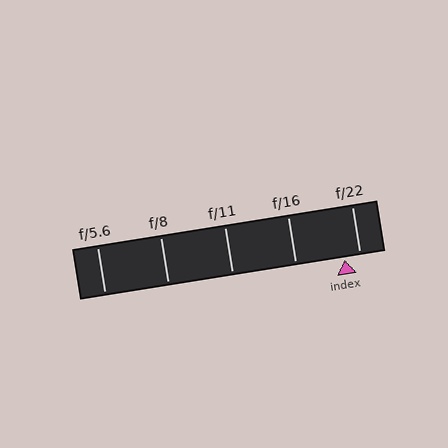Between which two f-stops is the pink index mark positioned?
The index mark is between f/16 and f/22.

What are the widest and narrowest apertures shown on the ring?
The widest aperture shown is f/5.6 and the narrowest is f/22.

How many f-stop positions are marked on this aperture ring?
There are 5 f-stop positions marked.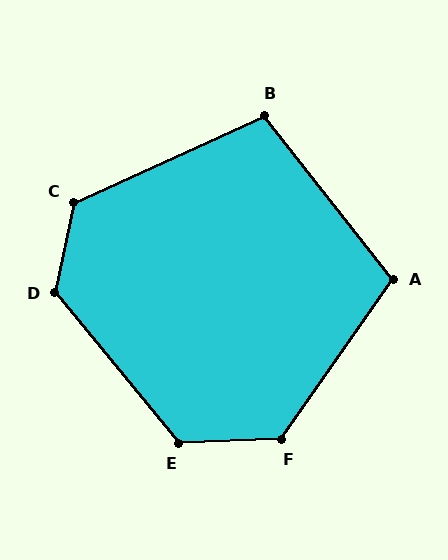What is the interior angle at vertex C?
Approximately 126 degrees (obtuse).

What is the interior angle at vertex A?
Approximately 107 degrees (obtuse).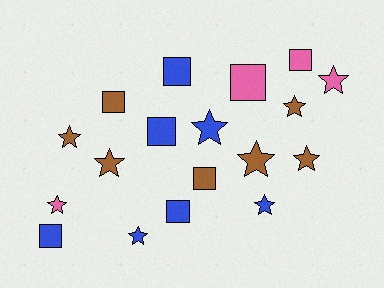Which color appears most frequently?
Blue, with 7 objects.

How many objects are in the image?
There are 18 objects.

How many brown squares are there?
There are 2 brown squares.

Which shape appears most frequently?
Star, with 10 objects.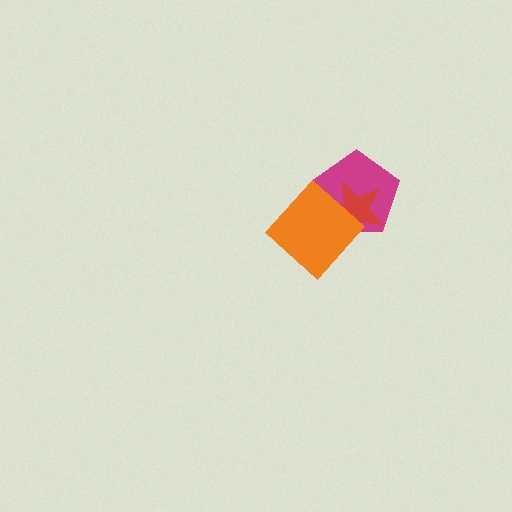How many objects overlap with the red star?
2 objects overlap with the red star.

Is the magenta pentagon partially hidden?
Yes, it is partially covered by another shape.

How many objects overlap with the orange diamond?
2 objects overlap with the orange diamond.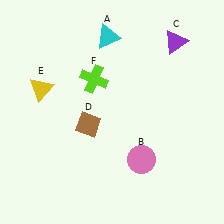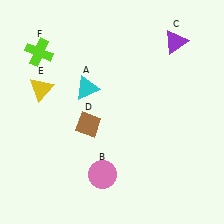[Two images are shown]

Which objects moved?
The objects that moved are: the cyan triangle (A), the pink circle (B), the lime cross (F).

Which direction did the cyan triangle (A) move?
The cyan triangle (A) moved down.